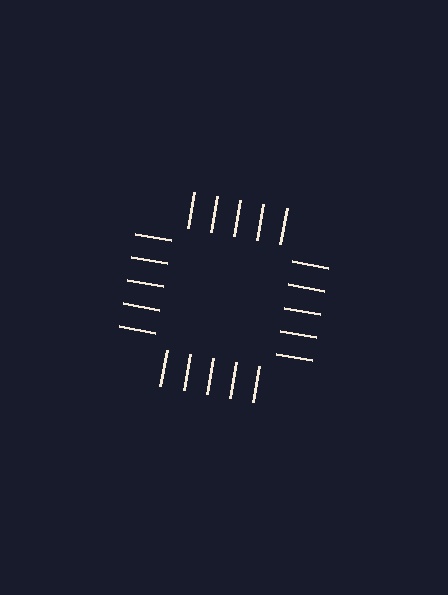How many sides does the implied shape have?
4 sides — the line-ends trace a square.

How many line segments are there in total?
20 — 5 along each of the 4 edges.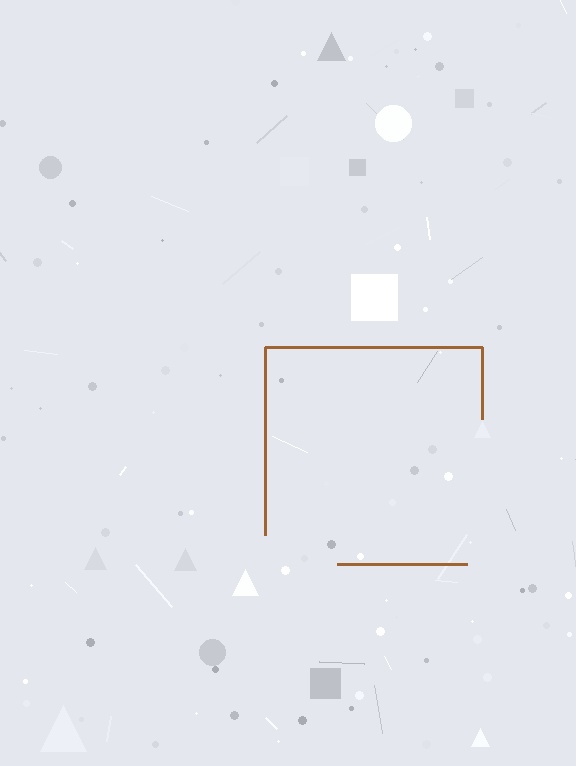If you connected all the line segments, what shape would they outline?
They would outline a square.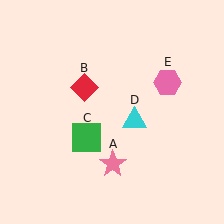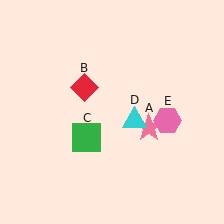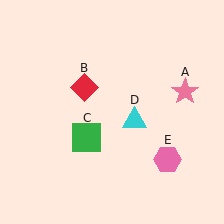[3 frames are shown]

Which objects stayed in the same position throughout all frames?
Red diamond (object B) and green square (object C) and cyan triangle (object D) remained stationary.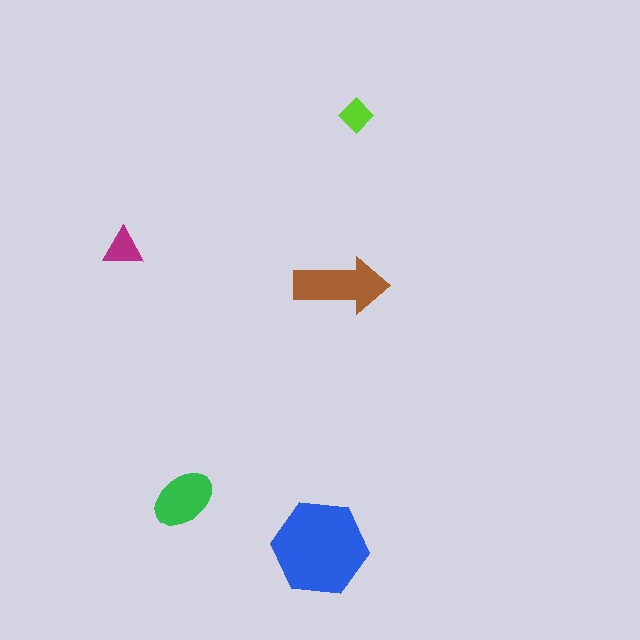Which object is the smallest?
The lime diamond.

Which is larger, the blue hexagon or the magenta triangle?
The blue hexagon.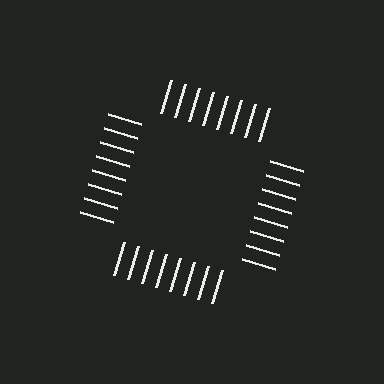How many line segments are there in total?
32 — 8 along each of the 4 edges.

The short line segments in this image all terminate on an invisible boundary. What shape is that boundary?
An illusory square — the line segments terminate on its edges but no continuous stroke is drawn.